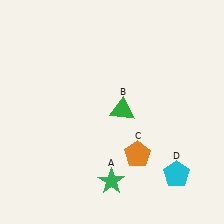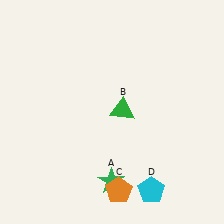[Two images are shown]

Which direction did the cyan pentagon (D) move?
The cyan pentagon (D) moved left.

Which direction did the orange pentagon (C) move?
The orange pentagon (C) moved down.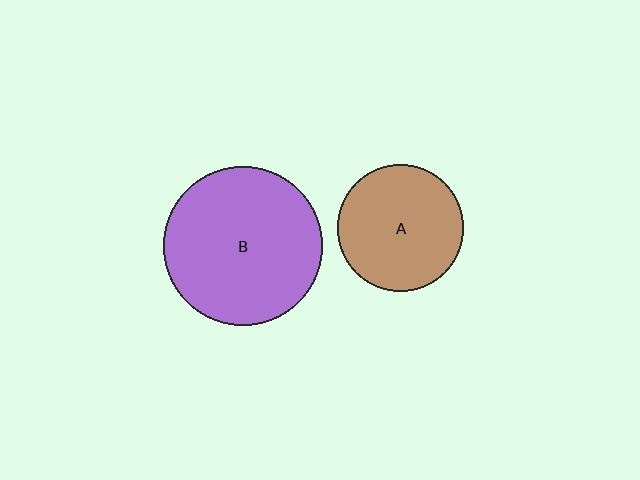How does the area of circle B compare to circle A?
Approximately 1.6 times.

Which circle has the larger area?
Circle B (purple).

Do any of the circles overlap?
No, none of the circles overlap.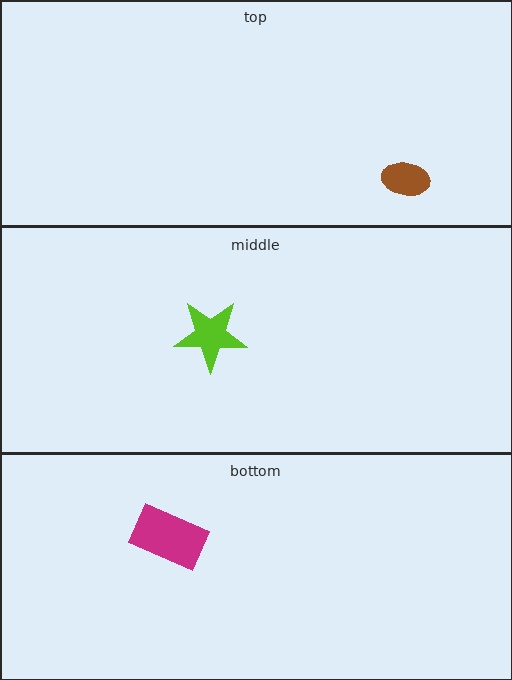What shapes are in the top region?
The brown ellipse.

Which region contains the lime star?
The middle region.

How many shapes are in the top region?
1.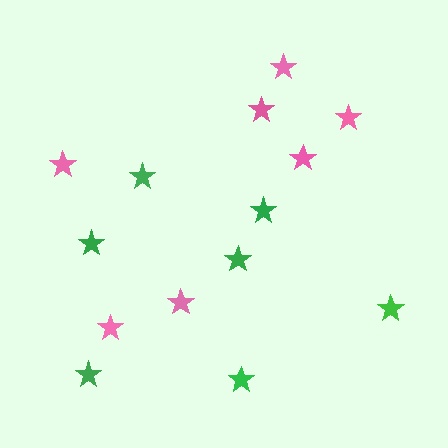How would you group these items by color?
There are 2 groups: one group of pink stars (7) and one group of green stars (7).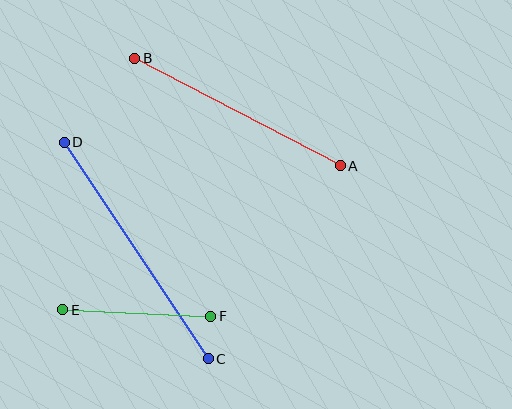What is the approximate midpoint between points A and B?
The midpoint is at approximately (238, 112) pixels.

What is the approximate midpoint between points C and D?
The midpoint is at approximately (136, 250) pixels.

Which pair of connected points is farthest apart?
Points C and D are farthest apart.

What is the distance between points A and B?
The distance is approximately 232 pixels.